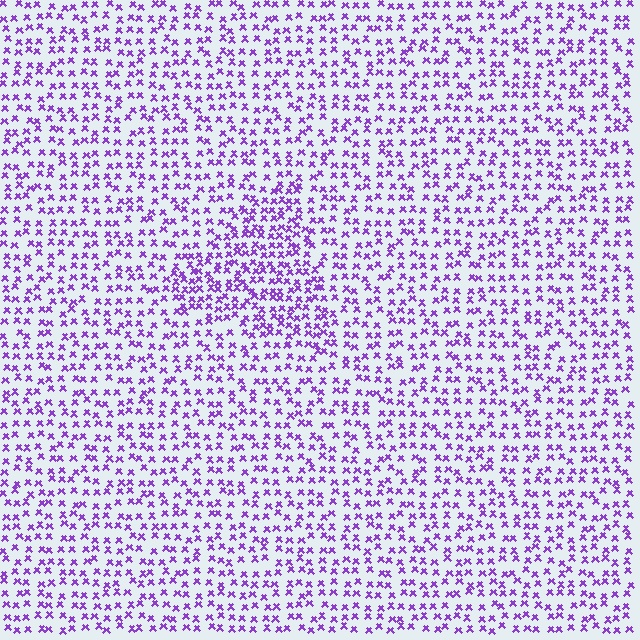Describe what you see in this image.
The image contains small purple elements arranged at two different densities. A triangle-shaped region is visible where the elements are more densely packed than the surrounding area.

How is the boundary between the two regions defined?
The boundary is defined by a change in element density (approximately 1.6x ratio). All elements are the same color, size, and shape.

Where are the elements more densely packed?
The elements are more densely packed inside the triangle boundary.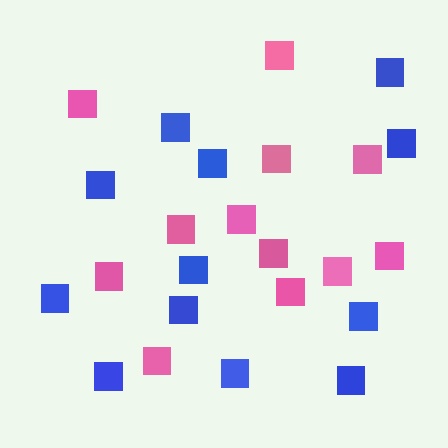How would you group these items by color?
There are 2 groups: one group of blue squares (12) and one group of pink squares (12).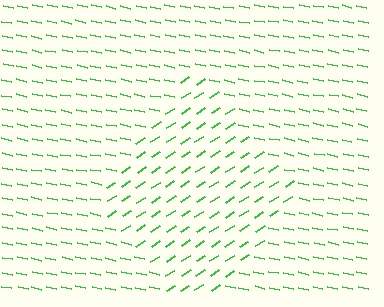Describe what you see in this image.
The image is filled with small green line segments. A diamond region in the image has lines oriented differently from the surrounding lines, creating a visible texture boundary.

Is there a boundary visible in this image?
Yes, there is a texture boundary formed by a change in line orientation.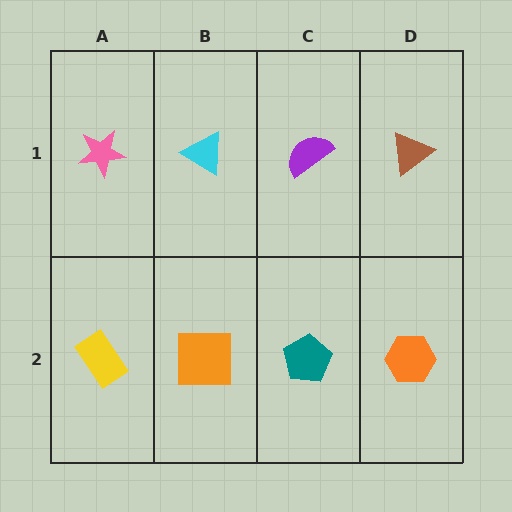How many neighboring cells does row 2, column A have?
2.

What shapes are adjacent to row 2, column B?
A cyan triangle (row 1, column B), a yellow rectangle (row 2, column A), a teal pentagon (row 2, column C).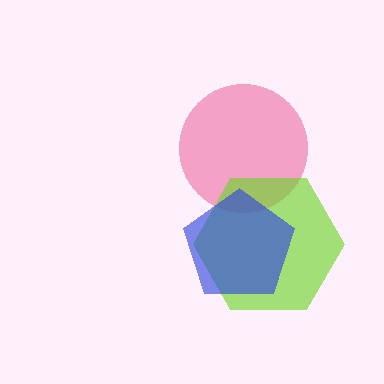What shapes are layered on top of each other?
The layered shapes are: a pink circle, a lime hexagon, a blue pentagon.